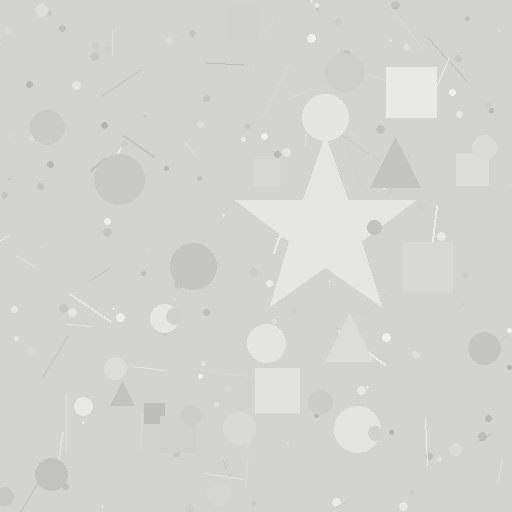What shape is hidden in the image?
A star is hidden in the image.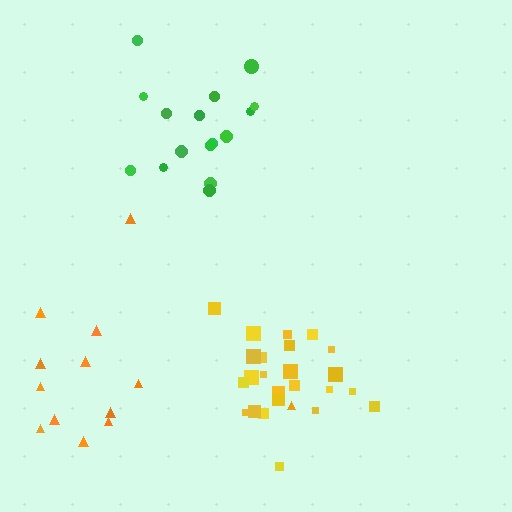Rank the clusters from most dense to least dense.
yellow, green, orange.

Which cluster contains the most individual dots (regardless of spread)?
Yellow (24).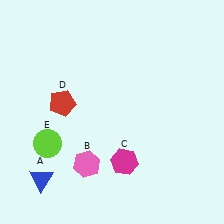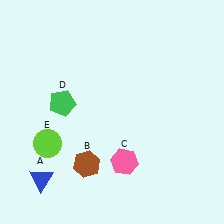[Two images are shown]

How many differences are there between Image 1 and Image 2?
There are 3 differences between the two images.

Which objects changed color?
B changed from pink to brown. C changed from magenta to pink. D changed from red to green.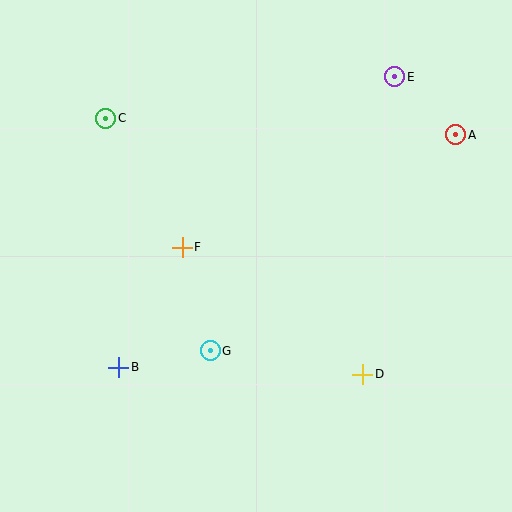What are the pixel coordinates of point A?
Point A is at (456, 135).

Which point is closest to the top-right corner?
Point E is closest to the top-right corner.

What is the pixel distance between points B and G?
The distance between B and G is 93 pixels.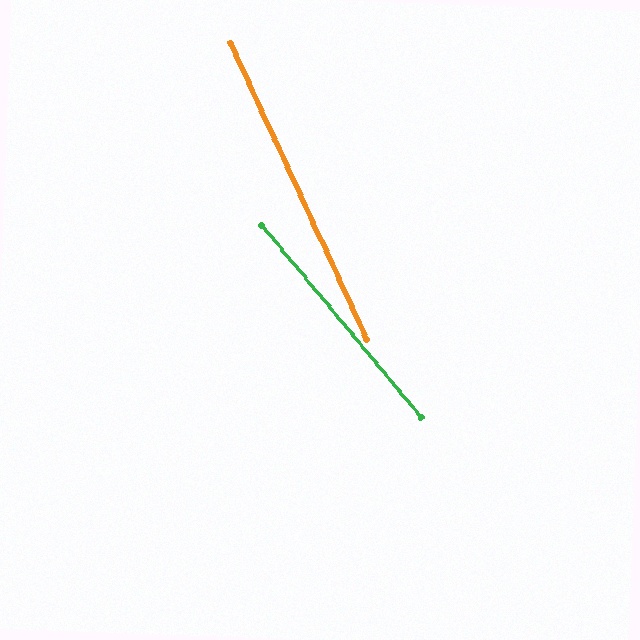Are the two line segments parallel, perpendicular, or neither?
Neither parallel nor perpendicular — they differ by about 15°.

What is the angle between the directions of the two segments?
Approximately 15 degrees.